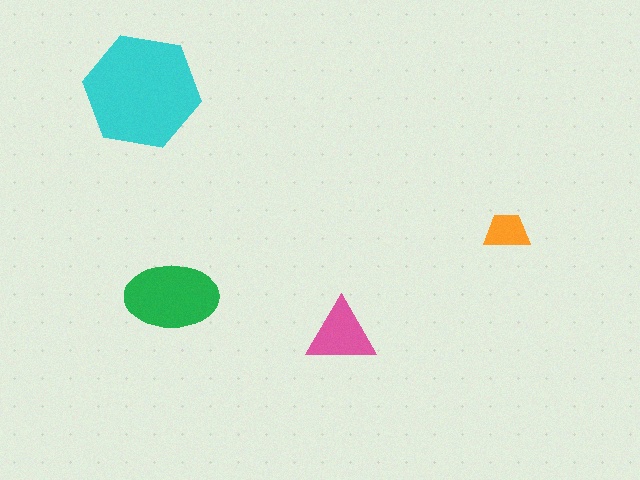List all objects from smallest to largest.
The orange trapezoid, the pink triangle, the green ellipse, the cyan hexagon.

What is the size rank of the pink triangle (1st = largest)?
3rd.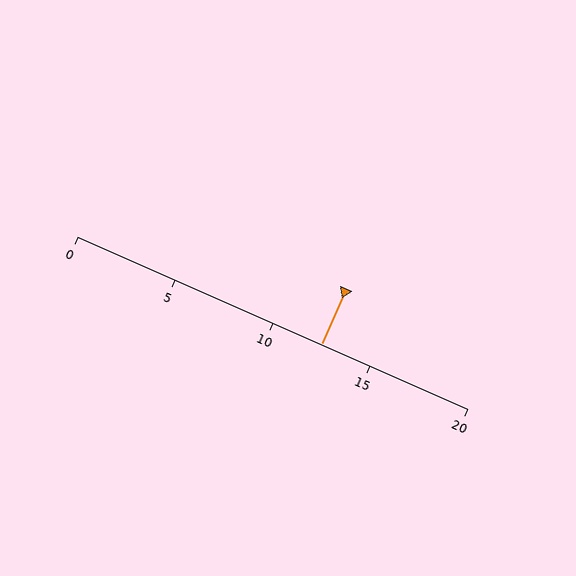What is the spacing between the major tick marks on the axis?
The major ticks are spaced 5 apart.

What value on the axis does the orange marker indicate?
The marker indicates approximately 12.5.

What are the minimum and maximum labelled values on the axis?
The axis runs from 0 to 20.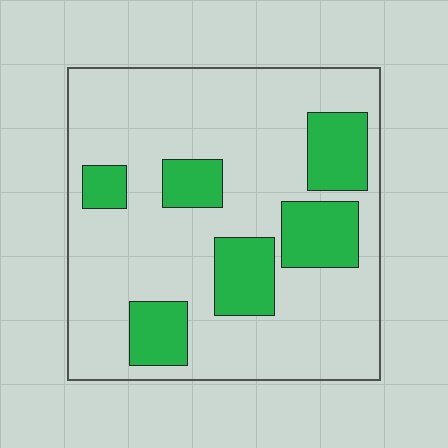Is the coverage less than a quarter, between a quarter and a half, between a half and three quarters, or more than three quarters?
Less than a quarter.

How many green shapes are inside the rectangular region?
6.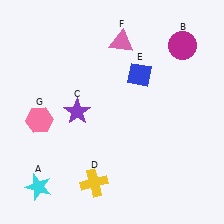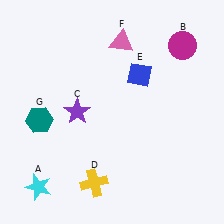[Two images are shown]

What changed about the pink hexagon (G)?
In Image 1, G is pink. In Image 2, it changed to teal.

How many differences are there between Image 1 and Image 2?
There is 1 difference between the two images.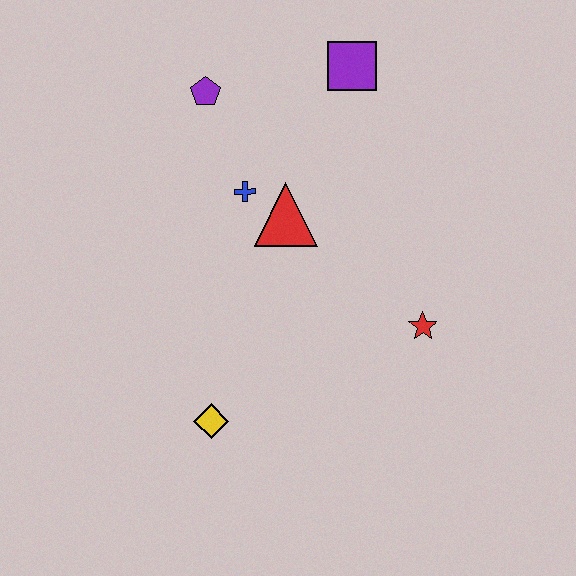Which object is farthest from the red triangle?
The yellow diamond is farthest from the red triangle.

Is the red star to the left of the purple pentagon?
No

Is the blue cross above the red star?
Yes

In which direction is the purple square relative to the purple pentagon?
The purple square is to the right of the purple pentagon.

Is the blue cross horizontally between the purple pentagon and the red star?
Yes